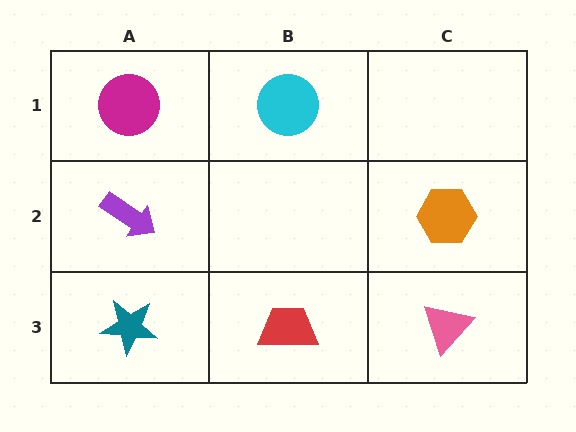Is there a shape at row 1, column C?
No, that cell is empty.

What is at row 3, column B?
A red trapezoid.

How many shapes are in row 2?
2 shapes.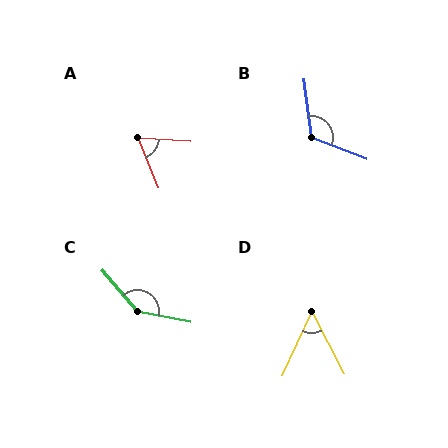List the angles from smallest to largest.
D (52°), A (64°), B (119°), C (142°).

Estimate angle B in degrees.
Approximately 119 degrees.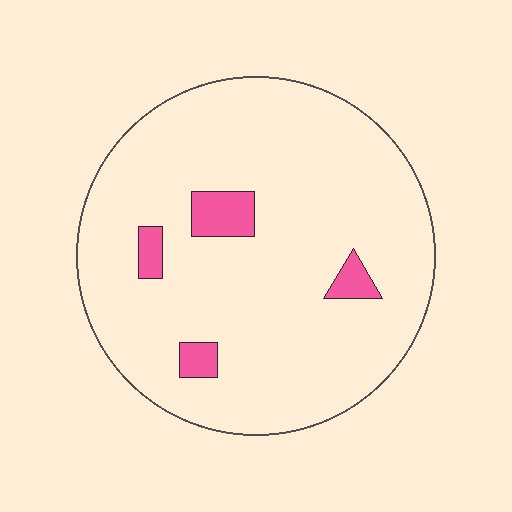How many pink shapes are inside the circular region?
4.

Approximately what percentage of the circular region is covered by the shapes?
Approximately 5%.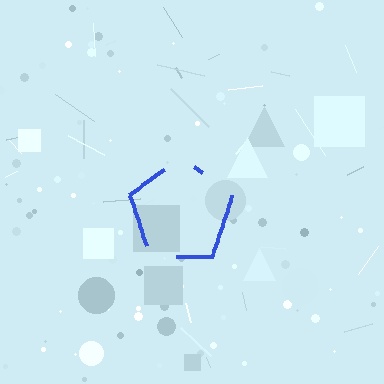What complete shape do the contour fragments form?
The contour fragments form a pentagon.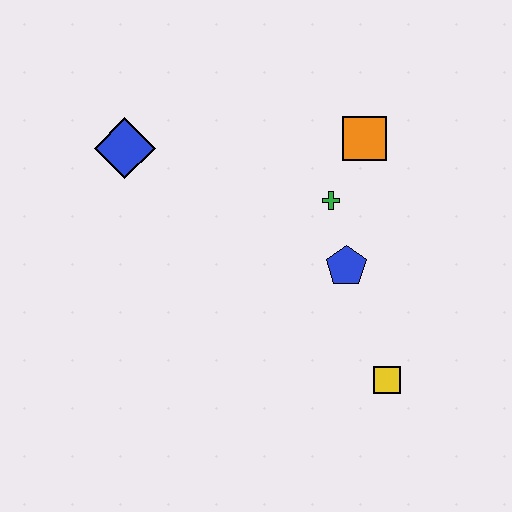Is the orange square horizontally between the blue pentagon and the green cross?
No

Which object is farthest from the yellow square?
The blue diamond is farthest from the yellow square.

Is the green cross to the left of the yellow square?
Yes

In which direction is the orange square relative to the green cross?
The orange square is above the green cross.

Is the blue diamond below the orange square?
Yes